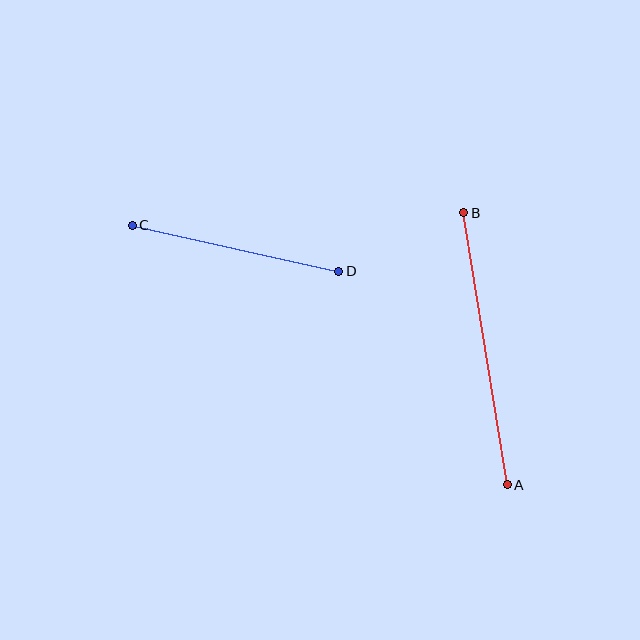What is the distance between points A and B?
The distance is approximately 275 pixels.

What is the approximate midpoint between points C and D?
The midpoint is at approximately (235, 248) pixels.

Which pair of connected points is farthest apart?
Points A and B are farthest apart.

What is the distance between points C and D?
The distance is approximately 212 pixels.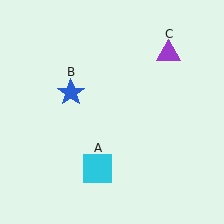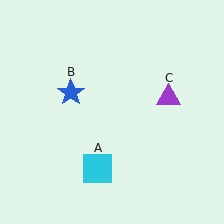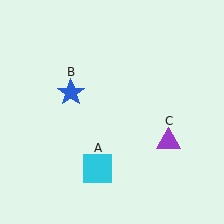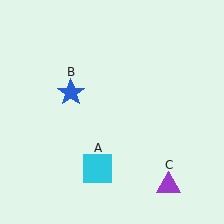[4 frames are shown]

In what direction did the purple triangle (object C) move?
The purple triangle (object C) moved down.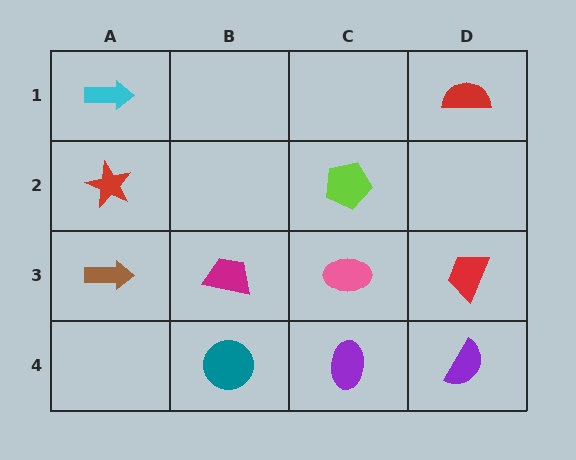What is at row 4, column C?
A purple ellipse.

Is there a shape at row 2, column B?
No, that cell is empty.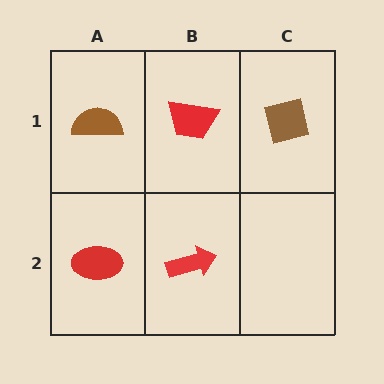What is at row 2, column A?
A red ellipse.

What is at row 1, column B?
A red trapezoid.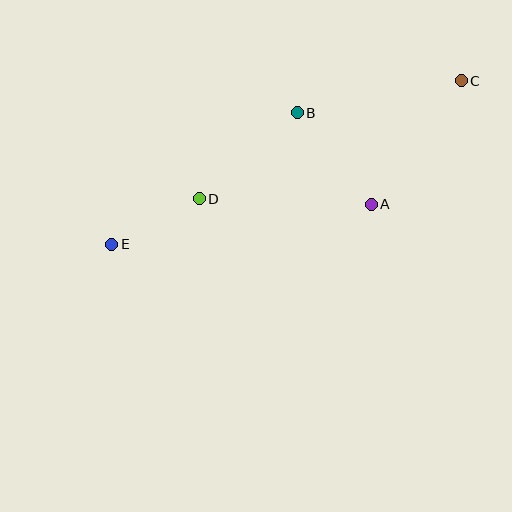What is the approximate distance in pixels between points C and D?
The distance between C and D is approximately 287 pixels.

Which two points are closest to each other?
Points D and E are closest to each other.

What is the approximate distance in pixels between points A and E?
The distance between A and E is approximately 262 pixels.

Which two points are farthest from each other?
Points C and E are farthest from each other.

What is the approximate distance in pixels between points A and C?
The distance between A and C is approximately 153 pixels.